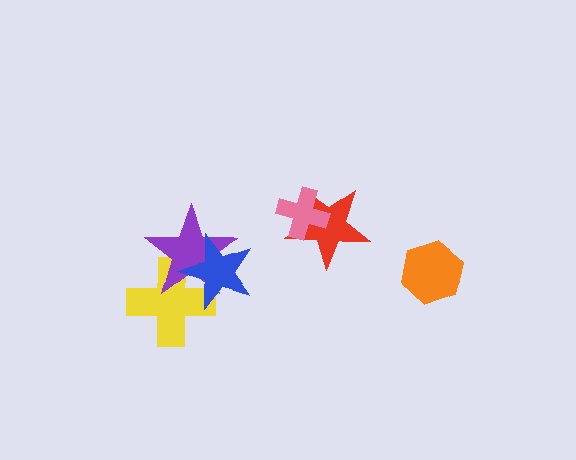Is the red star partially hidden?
Yes, it is partially covered by another shape.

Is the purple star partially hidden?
Yes, it is partially covered by another shape.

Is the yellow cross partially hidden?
Yes, it is partially covered by another shape.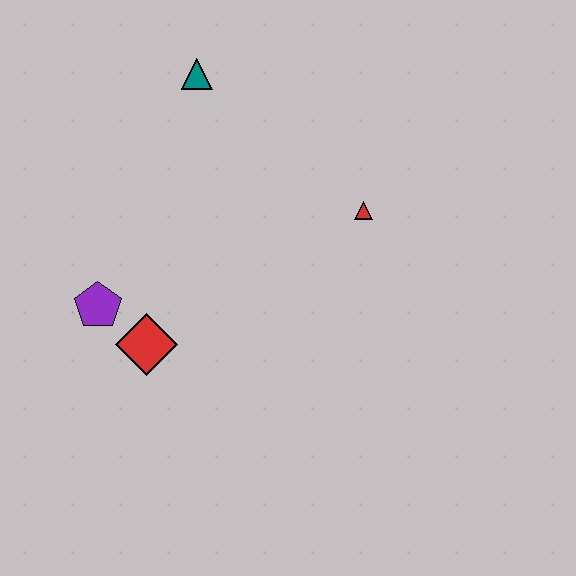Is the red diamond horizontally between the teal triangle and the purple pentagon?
Yes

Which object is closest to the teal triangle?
The red triangle is closest to the teal triangle.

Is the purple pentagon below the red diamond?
No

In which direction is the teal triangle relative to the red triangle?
The teal triangle is to the left of the red triangle.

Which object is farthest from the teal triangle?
The red diamond is farthest from the teal triangle.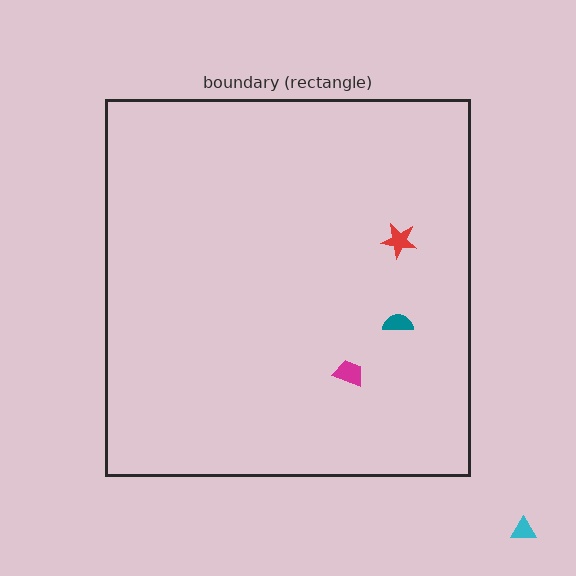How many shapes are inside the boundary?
3 inside, 1 outside.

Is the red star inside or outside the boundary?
Inside.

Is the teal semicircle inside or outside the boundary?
Inside.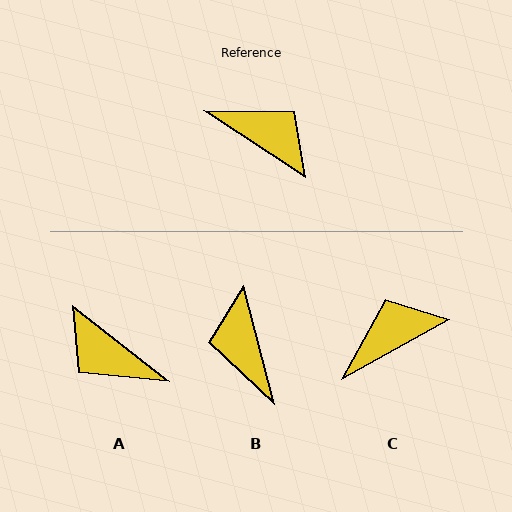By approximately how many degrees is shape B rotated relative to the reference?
Approximately 138 degrees counter-clockwise.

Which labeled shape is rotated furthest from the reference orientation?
A, about 176 degrees away.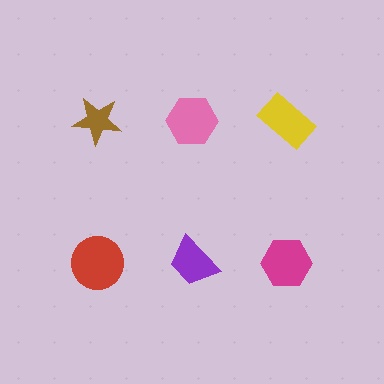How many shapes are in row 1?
3 shapes.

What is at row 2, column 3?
A magenta hexagon.